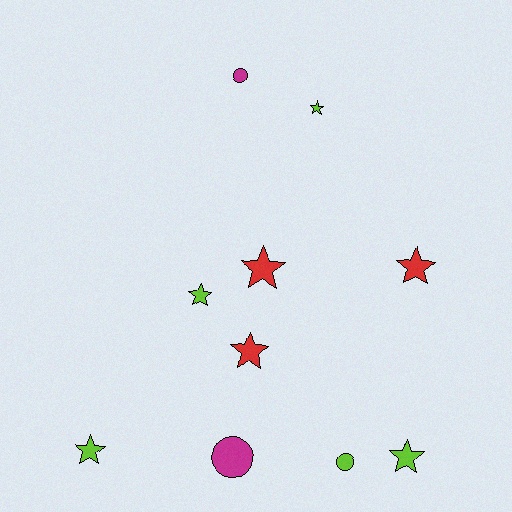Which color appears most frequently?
Lime, with 5 objects.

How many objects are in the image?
There are 10 objects.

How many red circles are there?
There are no red circles.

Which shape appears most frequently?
Star, with 7 objects.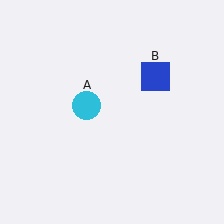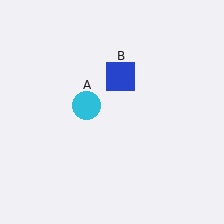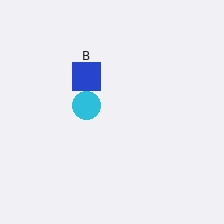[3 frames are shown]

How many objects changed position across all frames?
1 object changed position: blue square (object B).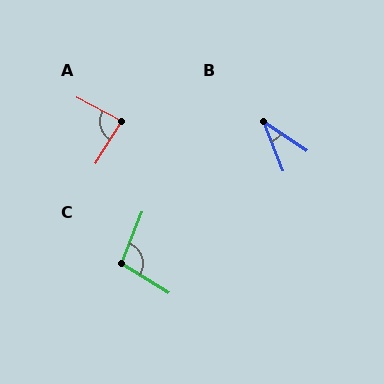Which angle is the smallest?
B, at approximately 34 degrees.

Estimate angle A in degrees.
Approximately 85 degrees.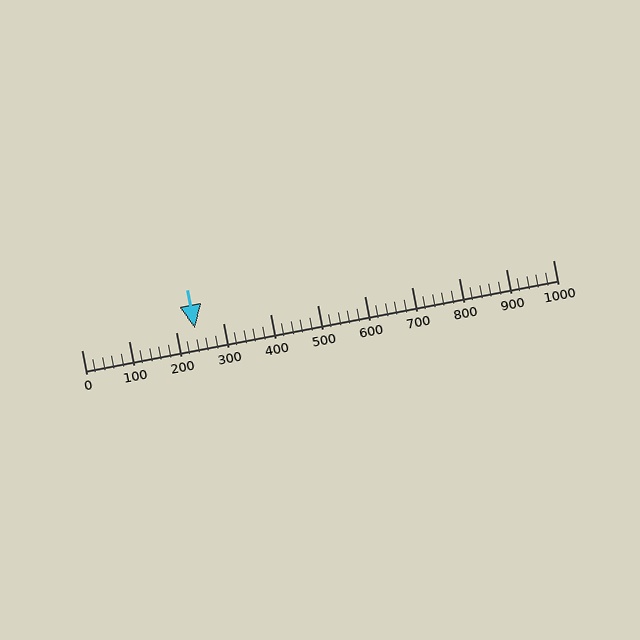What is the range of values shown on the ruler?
The ruler shows values from 0 to 1000.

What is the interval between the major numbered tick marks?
The major tick marks are spaced 100 units apart.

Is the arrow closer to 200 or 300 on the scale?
The arrow is closer to 200.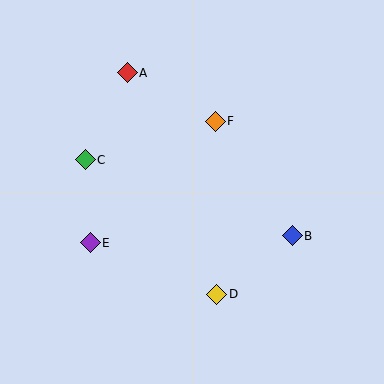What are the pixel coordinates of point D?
Point D is at (217, 294).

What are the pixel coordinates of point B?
Point B is at (292, 236).